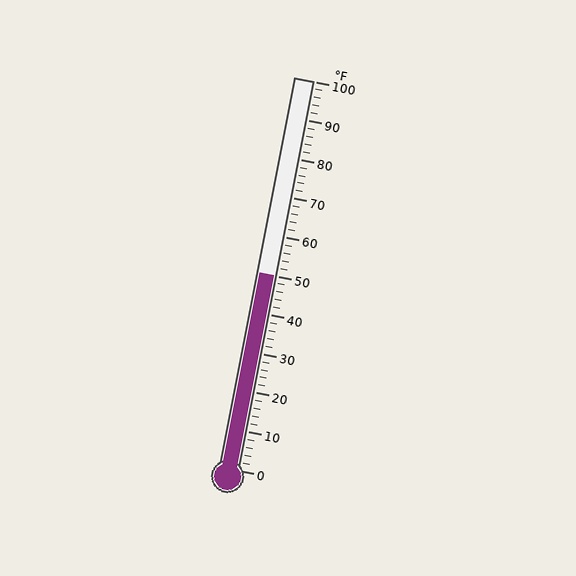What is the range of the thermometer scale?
The thermometer scale ranges from 0°F to 100°F.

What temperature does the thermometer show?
The thermometer shows approximately 50°F.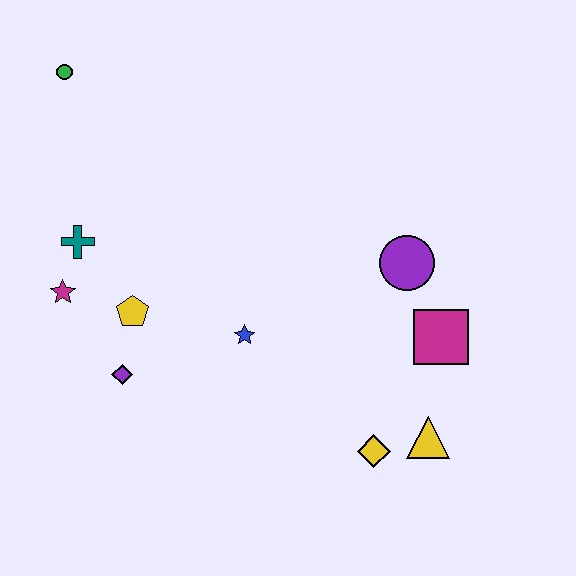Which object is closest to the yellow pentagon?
The purple diamond is closest to the yellow pentagon.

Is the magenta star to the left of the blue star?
Yes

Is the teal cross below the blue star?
No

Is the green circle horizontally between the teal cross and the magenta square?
No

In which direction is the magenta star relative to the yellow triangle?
The magenta star is to the left of the yellow triangle.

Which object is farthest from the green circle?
The yellow triangle is farthest from the green circle.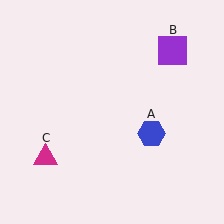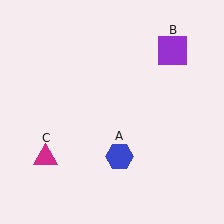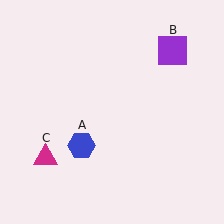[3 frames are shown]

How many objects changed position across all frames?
1 object changed position: blue hexagon (object A).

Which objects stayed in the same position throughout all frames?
Purple square (object B) and magenta triangle (object C) remained stationary.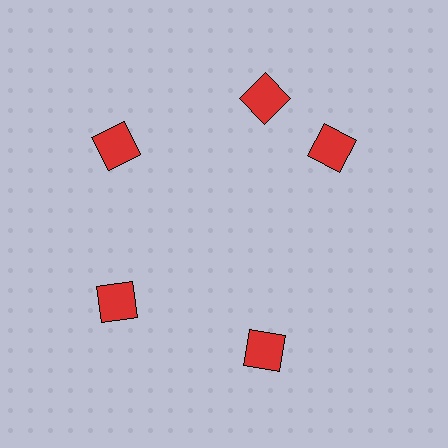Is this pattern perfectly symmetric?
No. The 5 red squares are arranged in a ring, but one element near the 3 o'clock position is rotated out of alignment along the ring, breaking the 5-fold rotational symmetry.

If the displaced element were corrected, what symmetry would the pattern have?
It would have 5-fold rotational symmetry — the pattern would map onto itself every 72 degrees.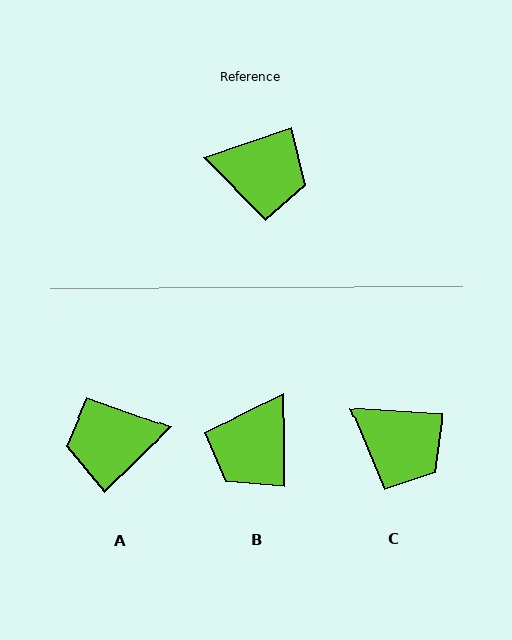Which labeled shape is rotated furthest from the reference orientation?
A, about 154 degrees away.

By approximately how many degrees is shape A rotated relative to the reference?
Approximately 154 degrees clockwise.